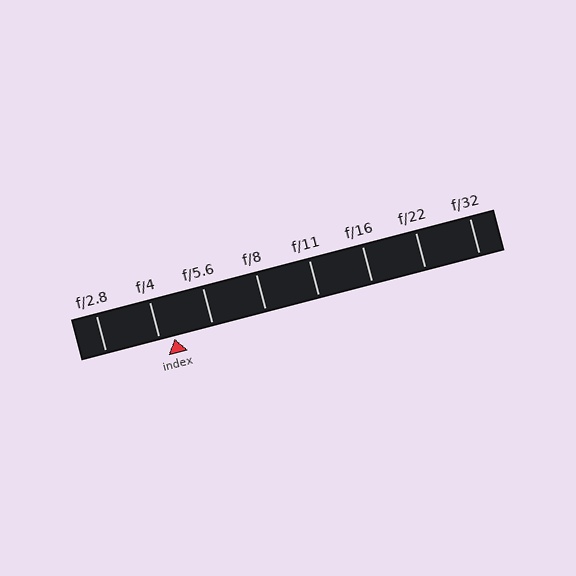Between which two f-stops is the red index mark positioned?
The index mark is between f/4 and f/5.6.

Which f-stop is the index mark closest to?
The index mark is closest to f/4.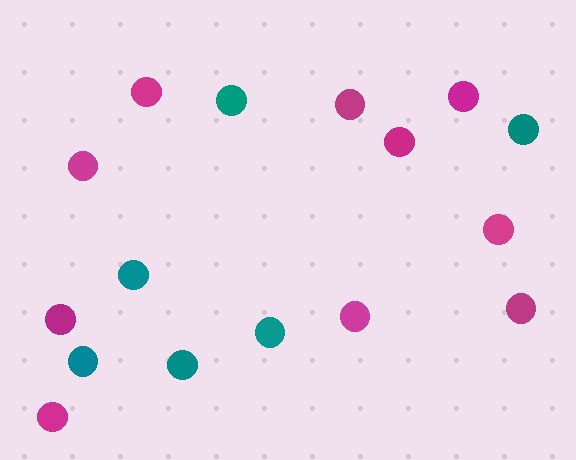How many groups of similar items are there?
There are 2 groups: one group of magenta circles (10) and one group of teal circles (6).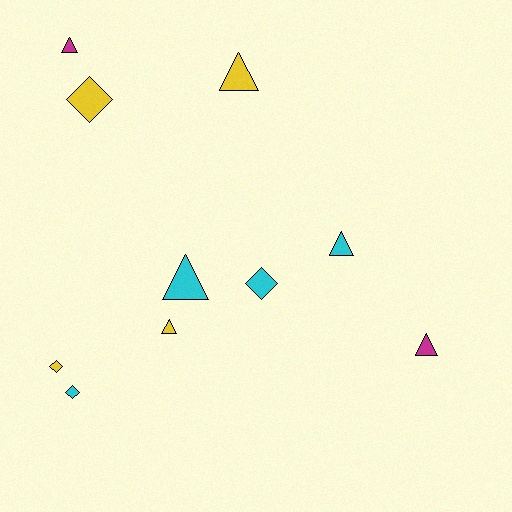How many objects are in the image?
There are 10 objects.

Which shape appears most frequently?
Triangle, with 6 objects.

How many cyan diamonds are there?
There are 2 cyan diamonds.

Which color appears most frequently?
Cyan, with 4 objects.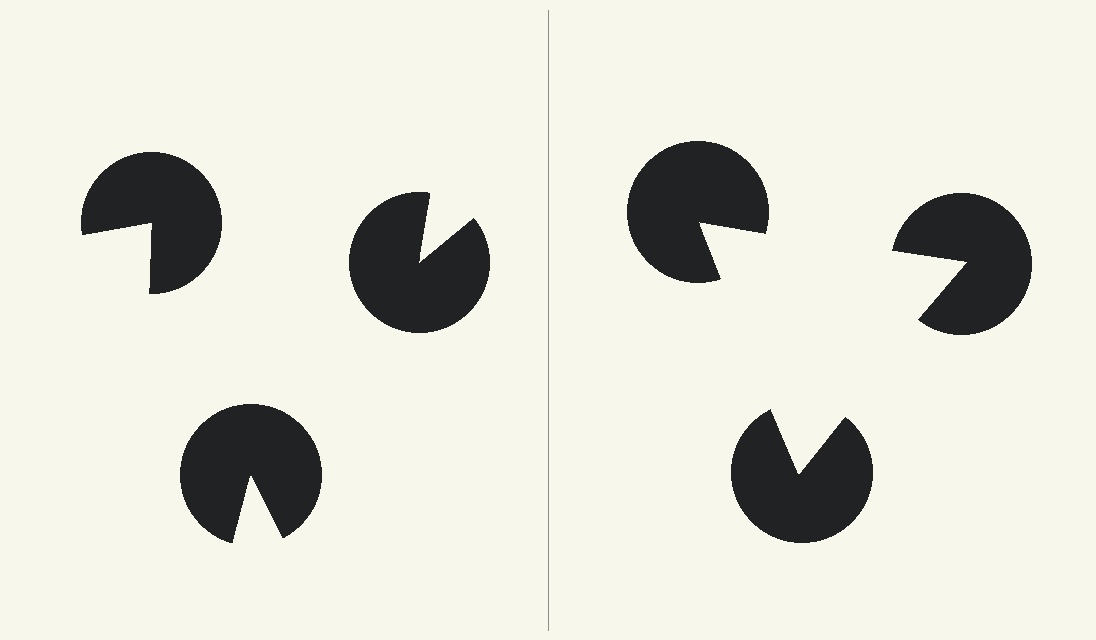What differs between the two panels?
The pac-man discs are positioned identically on both sides; only the wedge orientations differ. On the right they align to a triangle; on the left they are misaligned.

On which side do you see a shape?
An illusory triangle appears on the right side. On the left side the wedge cuts are rotated, so no coherent shape forms.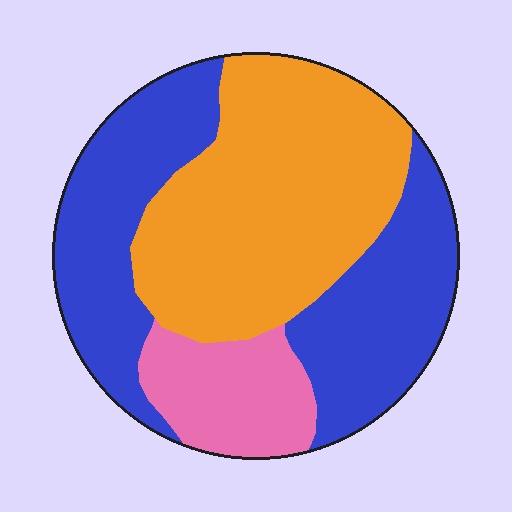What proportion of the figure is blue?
Blue covers 44% of the figure.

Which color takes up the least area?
Pink, at roughly 15%.